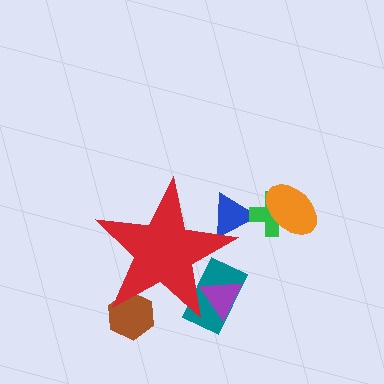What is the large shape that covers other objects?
A red star.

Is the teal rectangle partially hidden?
Yes, the teal rectangle is partially hidden behind the red star.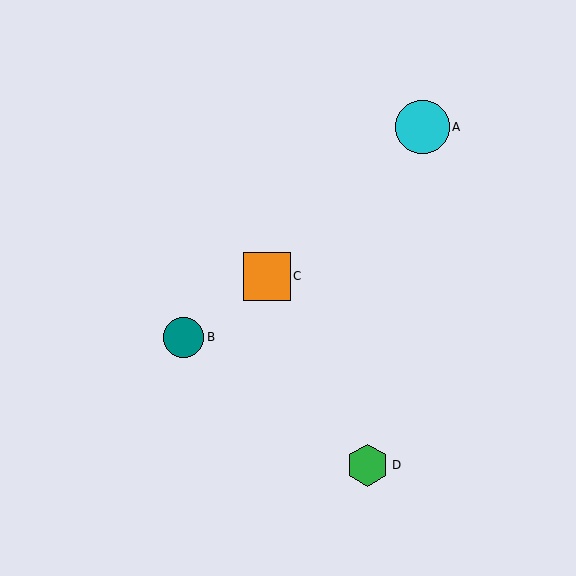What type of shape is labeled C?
Shape C is an orange square.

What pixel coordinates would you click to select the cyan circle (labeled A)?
Click at (423, 127) to select the cyan circle A.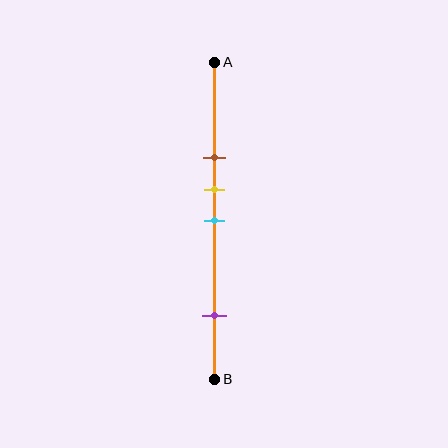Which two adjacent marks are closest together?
The yellow and cyan marks are the closest adjacent pair.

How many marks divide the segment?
There are 4 marks dividing the segment.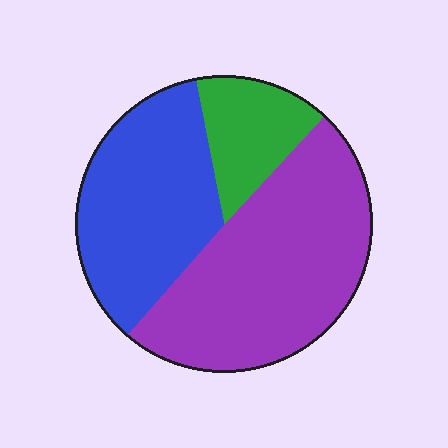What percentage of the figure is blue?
Blue covers around 35% of the figure.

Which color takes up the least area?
Green, at roughly 15%.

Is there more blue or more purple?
Purple.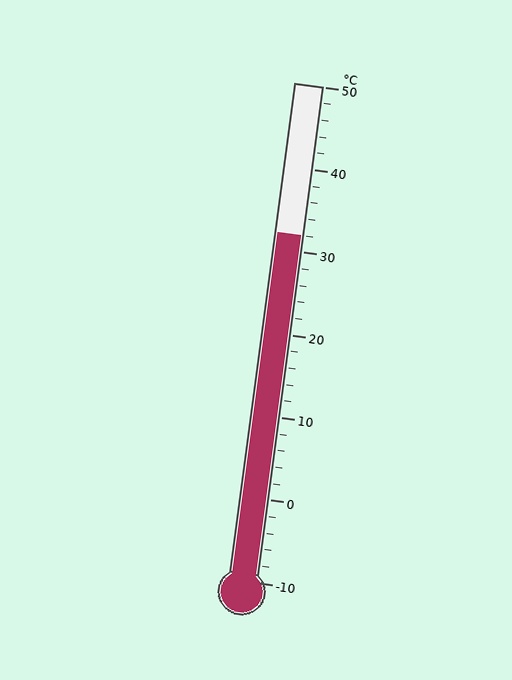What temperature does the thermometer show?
The thermometer shows approximately 32°C.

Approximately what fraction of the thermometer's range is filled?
The thermometer is filled to approximately 70% of its range.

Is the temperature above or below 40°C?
The temperature is below 40°C.